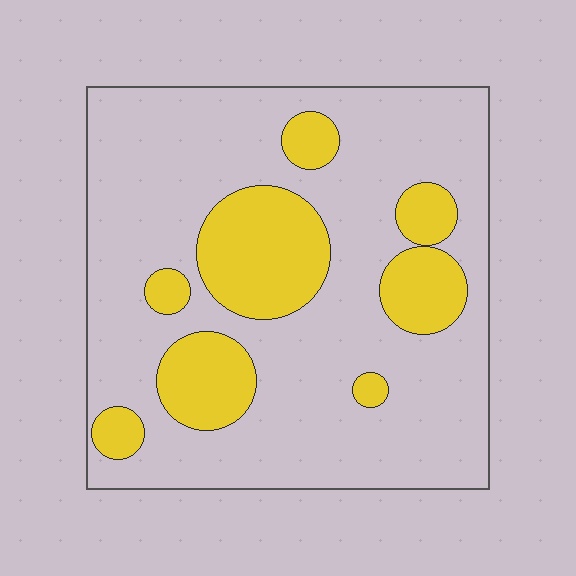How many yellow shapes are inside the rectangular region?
8.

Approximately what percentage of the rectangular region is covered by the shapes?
Approximately 25%.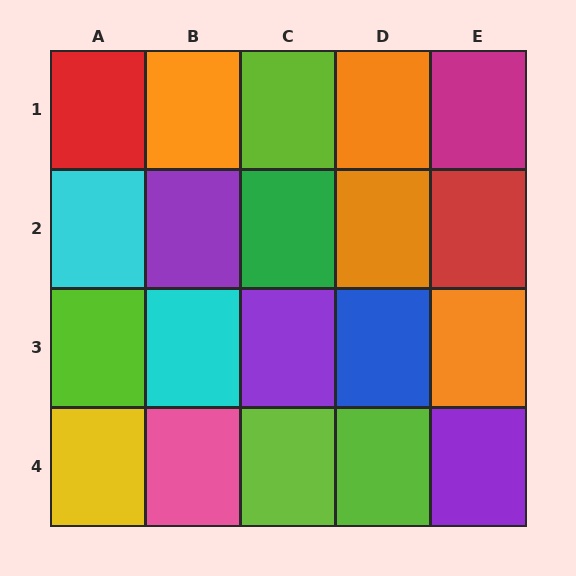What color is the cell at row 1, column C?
Lime.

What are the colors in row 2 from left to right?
Cyan, purple, green, orange, red.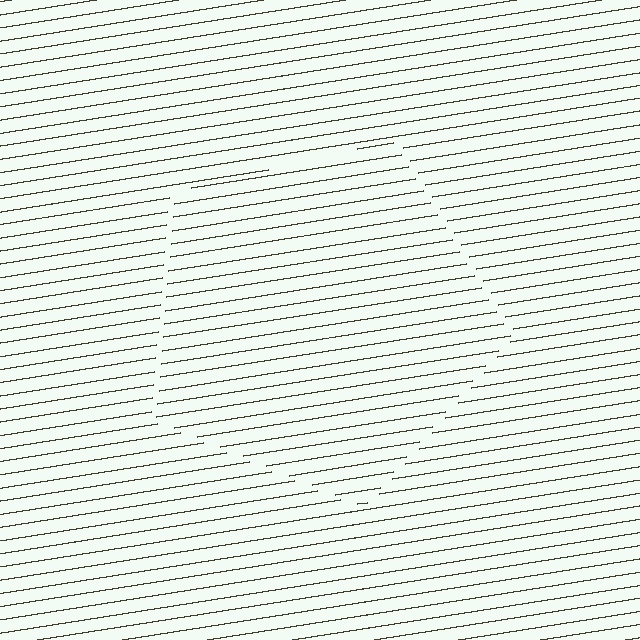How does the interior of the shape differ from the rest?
The interior of the shape contains the same grating, shifted by half a period — the contour is defined by the phase discontinuity where line-ends from the inner and outer gratings abut.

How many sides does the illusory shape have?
5 sides — the line-ends trace a pentagon.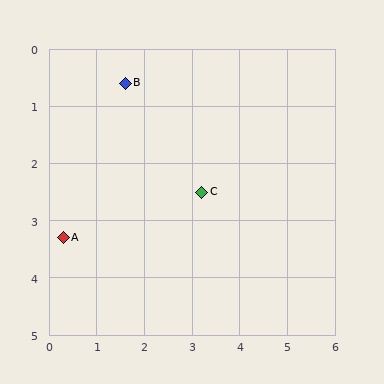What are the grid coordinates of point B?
Point B is at approximately (1.6, 0.6).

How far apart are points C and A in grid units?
Points C and A are about 3.0 grid units apart.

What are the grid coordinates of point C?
Point C is at approximately (3.2, 2.5).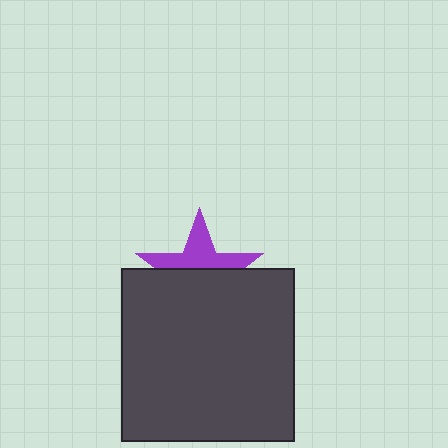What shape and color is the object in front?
The object in front is a dark gray square.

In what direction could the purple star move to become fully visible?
The purple star could move up. That would shift it out from behind the dark gray square entirely.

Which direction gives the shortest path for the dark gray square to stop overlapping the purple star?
Moving down gives the shortest separation.